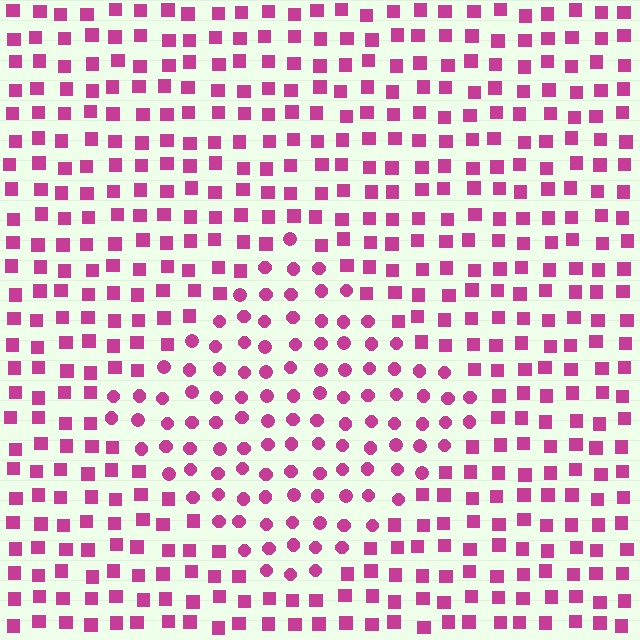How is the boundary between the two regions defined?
The boundary is defined by a change in element shape: circles inside vs. squares outside. All elements share the same color and spacing.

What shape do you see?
I see a diamond.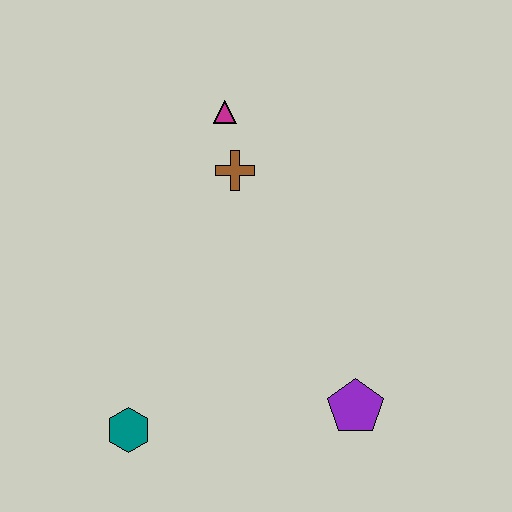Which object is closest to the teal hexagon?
The purple pentagon is closest to the teal hexagon.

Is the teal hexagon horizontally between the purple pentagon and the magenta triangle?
No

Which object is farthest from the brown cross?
The teal hexagon is farthest from the brown cross.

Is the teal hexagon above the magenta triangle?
No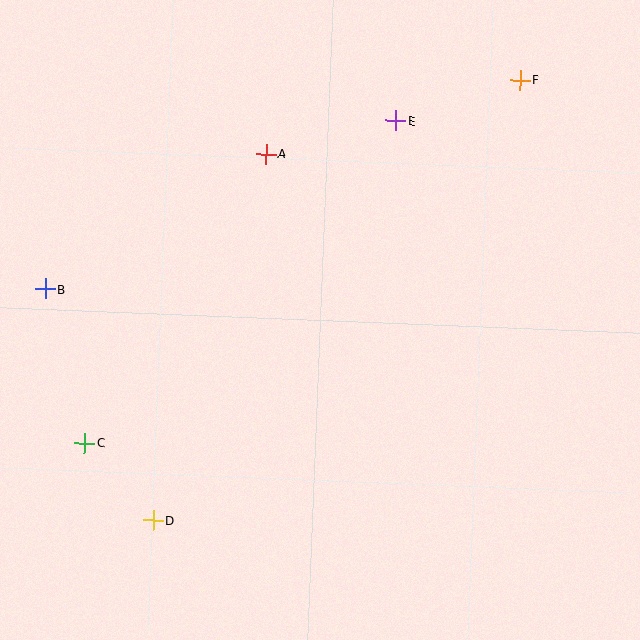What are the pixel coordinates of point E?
Point E is at (396, 121).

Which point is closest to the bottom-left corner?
Point D is closest to the bottom-left corner.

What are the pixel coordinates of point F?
Point F is at (520, 80).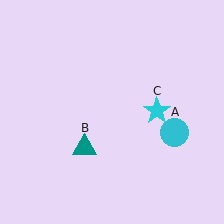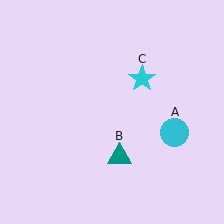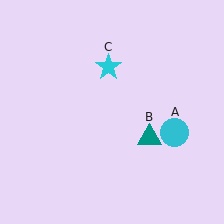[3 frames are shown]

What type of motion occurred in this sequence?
The teal triangle (object B), cyan star (object C) rotated counterclockwise around the center of the scene.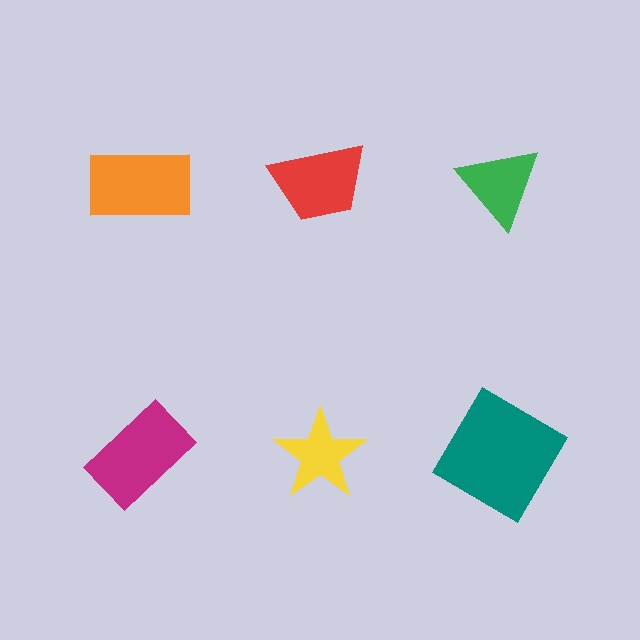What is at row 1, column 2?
A red trapezoid.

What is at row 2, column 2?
A yellow star.